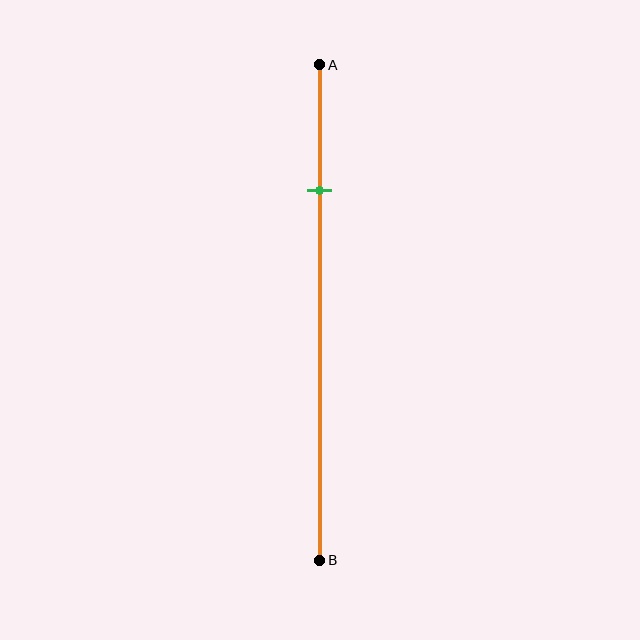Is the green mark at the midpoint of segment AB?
No, the mark is at about 25% from A, not at the 50% midpoint.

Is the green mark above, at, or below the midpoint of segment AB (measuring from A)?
The green mark is above the midpoint of segment AB.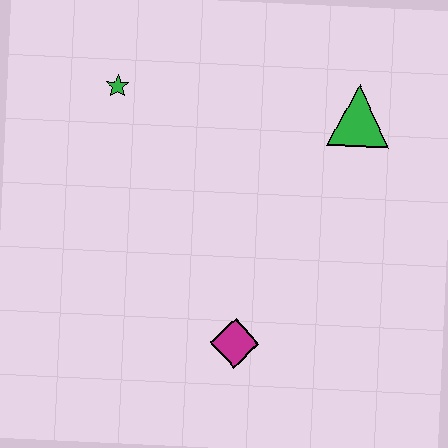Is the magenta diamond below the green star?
Yes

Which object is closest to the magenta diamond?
The green triangle is closest to the magenta diamond.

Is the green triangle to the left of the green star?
No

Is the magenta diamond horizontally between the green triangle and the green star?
Yes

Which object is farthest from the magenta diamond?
The green star is farthest from the magenta diamond.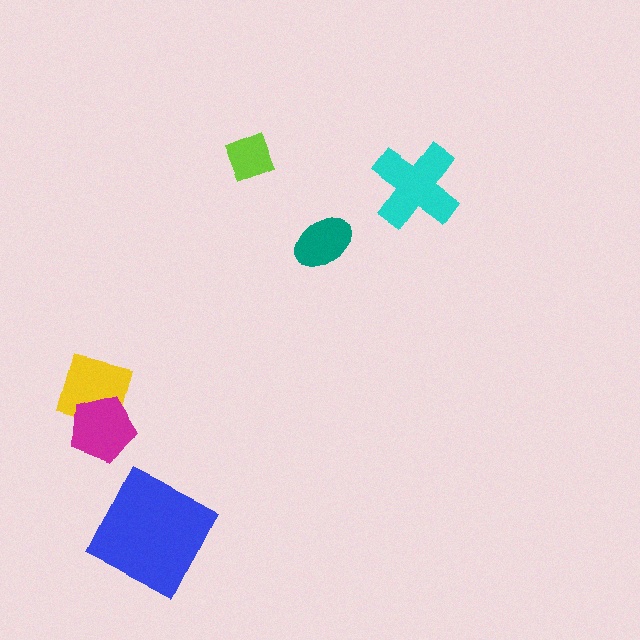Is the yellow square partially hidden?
Yes, it is partially covered by another shape.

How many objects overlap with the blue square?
0 objects overlap with the blue square.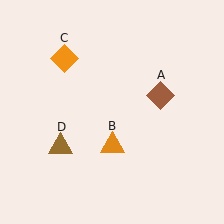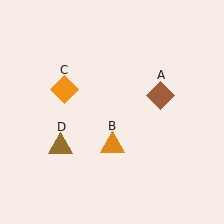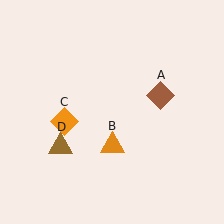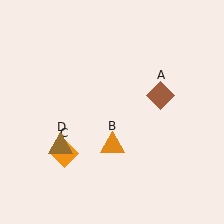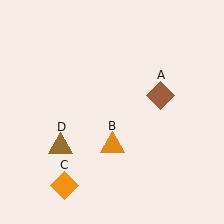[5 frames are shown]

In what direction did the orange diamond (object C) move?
The orange diamond (object C) moved down.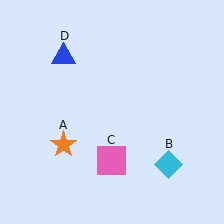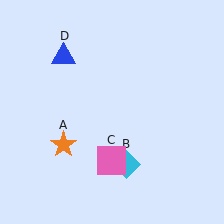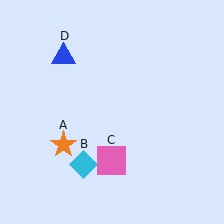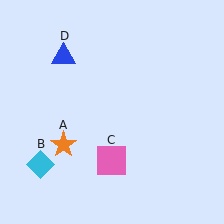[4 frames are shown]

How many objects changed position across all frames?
1 object changed position: cyan diamond (object B).